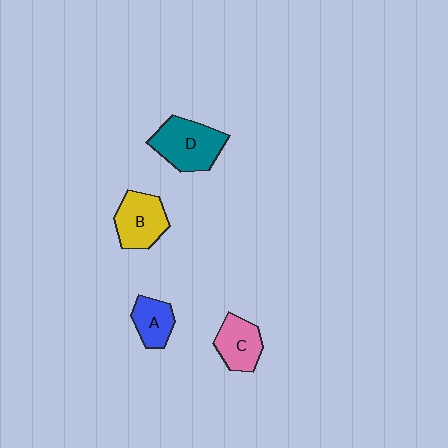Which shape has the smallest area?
Shape A (blue).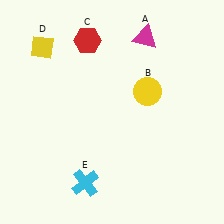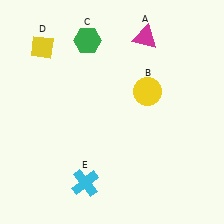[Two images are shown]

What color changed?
The hexagon (C) changed from red in Image 1 to green in Image 2.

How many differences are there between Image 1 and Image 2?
There is 1 difference between the two images.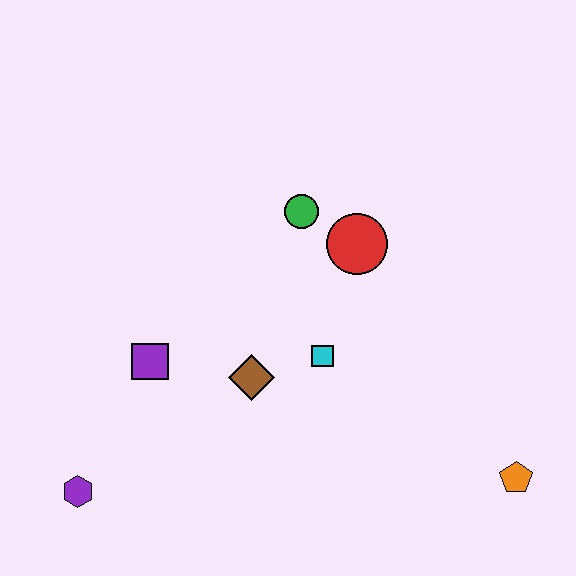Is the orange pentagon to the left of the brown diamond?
No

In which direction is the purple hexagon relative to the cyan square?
The purple hexagon is to the left of the cyan square.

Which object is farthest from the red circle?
The purple hexagon is farthest from the red circle.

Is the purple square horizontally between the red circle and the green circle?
No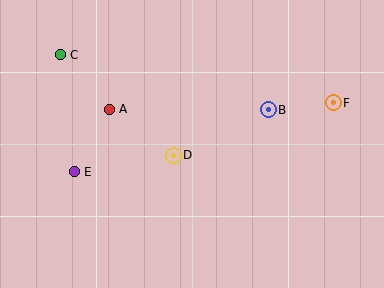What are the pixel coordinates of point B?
Point B is at (268, 110).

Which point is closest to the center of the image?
Point D at (173, 155) is closest to the center.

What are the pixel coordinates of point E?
Point E is at (74, 172).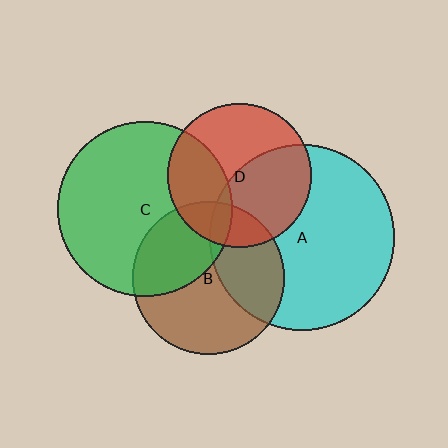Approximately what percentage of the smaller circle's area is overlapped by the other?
Approximately 30%.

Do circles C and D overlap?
Yes.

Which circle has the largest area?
Circle A (cyan).